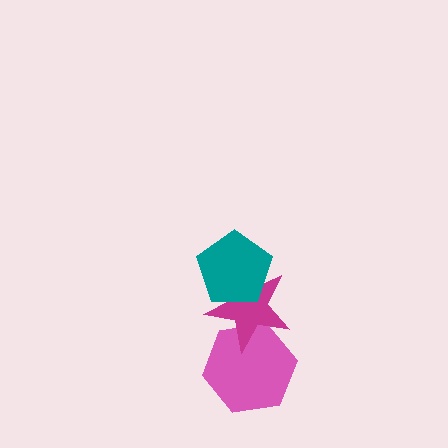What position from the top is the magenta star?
The magenta star is 2nd from the top.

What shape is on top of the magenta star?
The teal pentagon is on top of the magenta star.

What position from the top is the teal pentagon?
The teal pentagon is 1st from the top.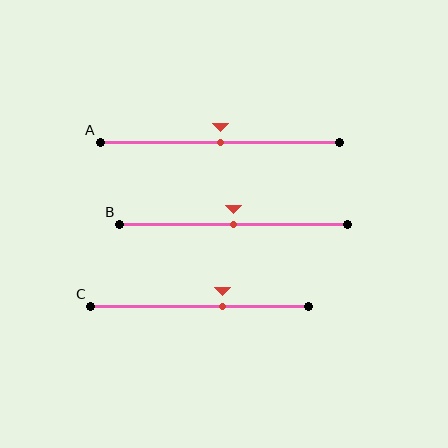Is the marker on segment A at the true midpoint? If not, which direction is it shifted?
Yes, the marker on segment A is at the true midpoint.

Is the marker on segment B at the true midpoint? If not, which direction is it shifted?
Yes, the marker on segment B is at the true midpoint.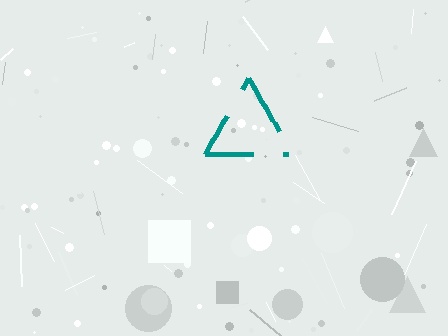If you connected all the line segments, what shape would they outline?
They would outline a triangle.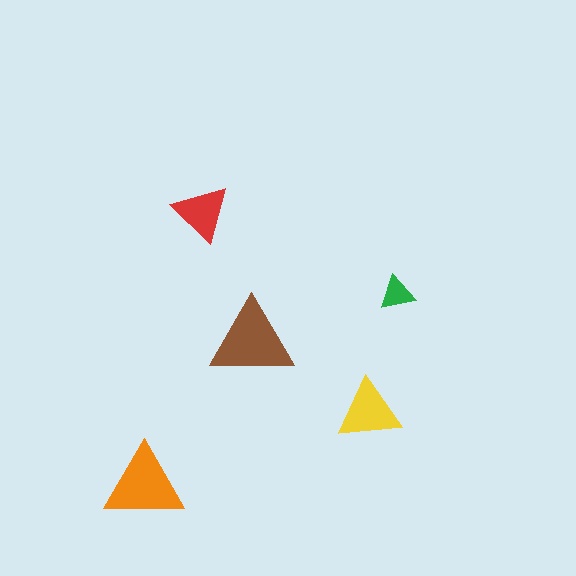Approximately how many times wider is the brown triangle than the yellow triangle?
About 1.5 times wider.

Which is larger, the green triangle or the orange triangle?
The orange one.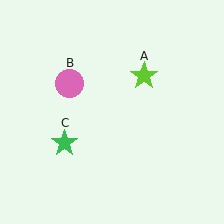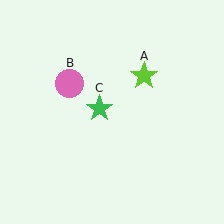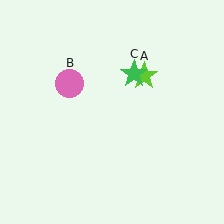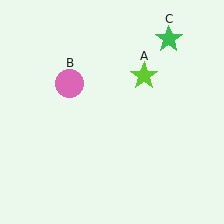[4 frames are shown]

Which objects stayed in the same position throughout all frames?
Lime star (object A) and pink circle (object B) remained stationary.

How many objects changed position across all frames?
1 object changed position: green star (object C).